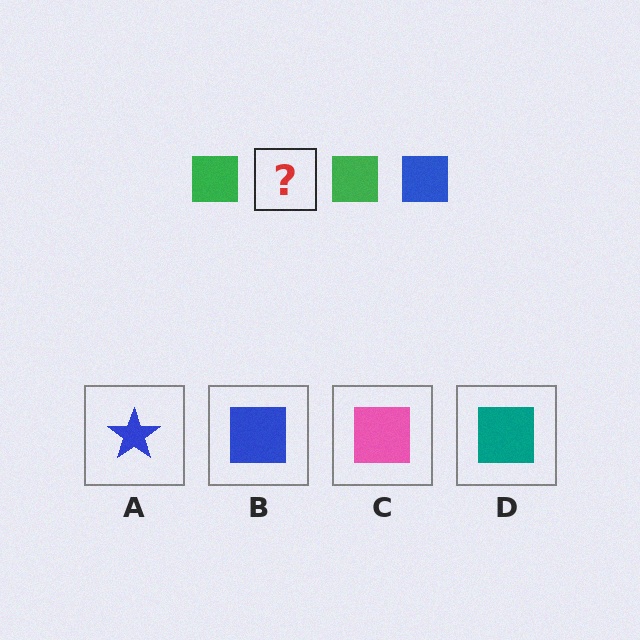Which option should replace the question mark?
Option B.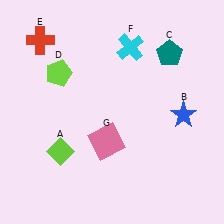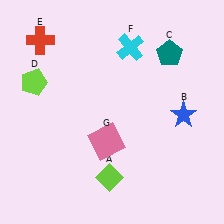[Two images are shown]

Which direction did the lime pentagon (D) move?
The lime pentagon (D) moved left.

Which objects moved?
The objects that moved are: the lime diamond (A), the lime pentagon (D).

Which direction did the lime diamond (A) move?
The lime diamond (A) moved right.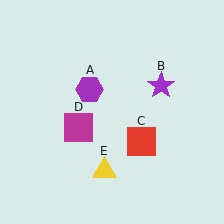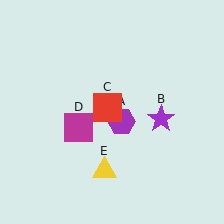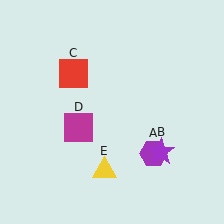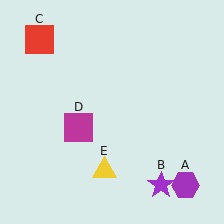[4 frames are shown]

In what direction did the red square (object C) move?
The red square (object C) moved up and to the left.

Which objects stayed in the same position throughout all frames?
Magenta square (object D) and yellow triangle (object E) remained stationary.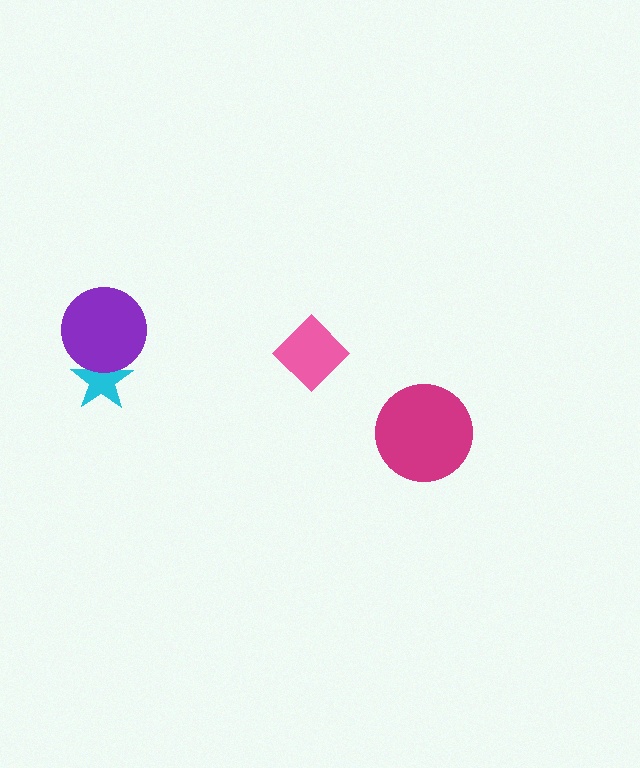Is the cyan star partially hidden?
Yes, it is partially covered by another shape.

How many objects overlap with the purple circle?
1 object overlaps with the purple circle.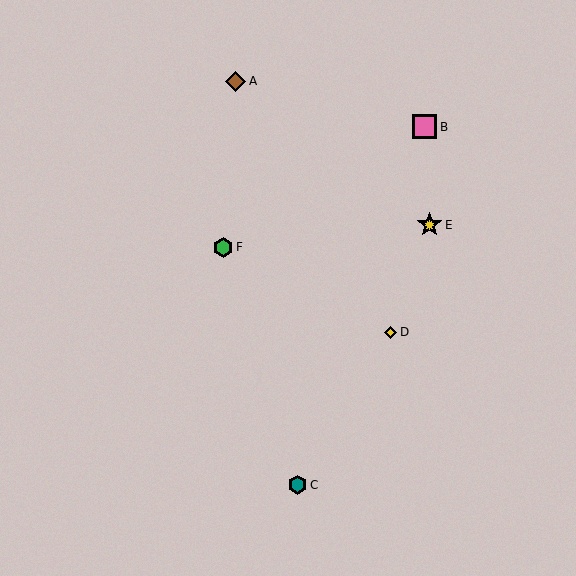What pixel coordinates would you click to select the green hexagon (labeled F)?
Click at (223, 247) to select the green hexagon F.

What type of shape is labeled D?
Shape D is a yellow diamond.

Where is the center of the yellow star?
The center of the yellow star is at (430, 225).